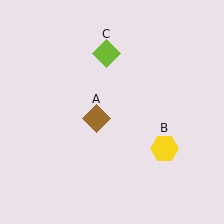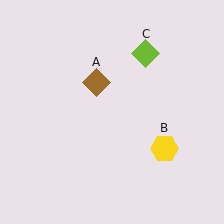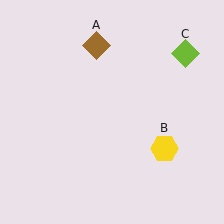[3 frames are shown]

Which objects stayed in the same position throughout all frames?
Yellow hexagon (object B) remained stationary.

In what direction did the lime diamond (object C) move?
The lime diamond (object C) moved right.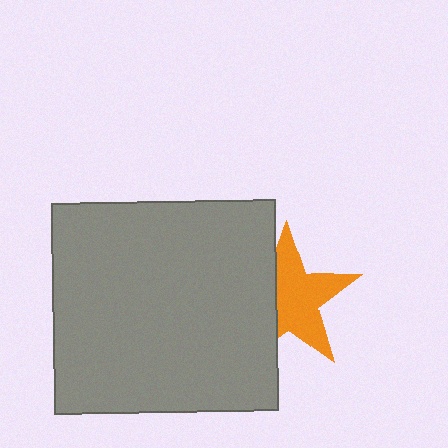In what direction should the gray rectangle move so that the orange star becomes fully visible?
The gray rectangle should move left. That is the shortest direction to clear the overlap and leave the orange star fully visible.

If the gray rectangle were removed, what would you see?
You would see the complete orange star.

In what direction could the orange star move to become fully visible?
The orange star could move right. That would shift it out from behind the gray rectangle entirely.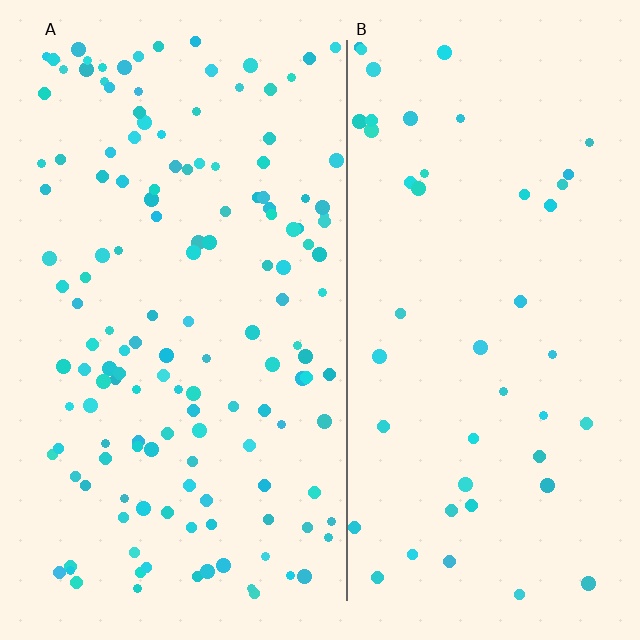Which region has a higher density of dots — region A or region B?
A (the left).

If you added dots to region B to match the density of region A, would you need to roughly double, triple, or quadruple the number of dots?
Approximately triple.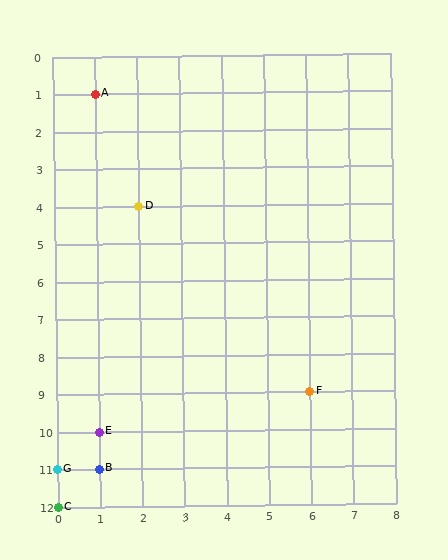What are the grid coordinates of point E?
Point E is at grid coordinates (1, 10).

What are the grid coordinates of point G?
Point G is at grid coordinates (0, 11).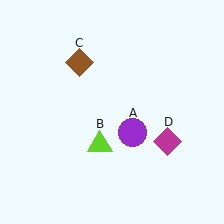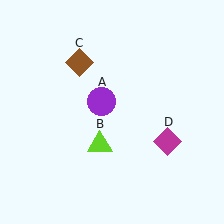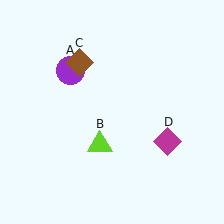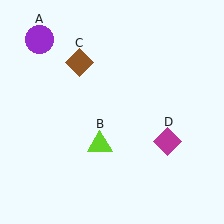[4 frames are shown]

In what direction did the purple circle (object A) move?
The purple circle (object A) moved up and to the left.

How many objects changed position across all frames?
1 object changed position: purple circle (object A).